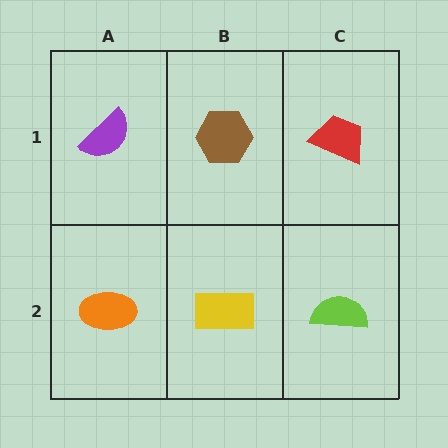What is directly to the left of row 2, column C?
A yellow rectangle.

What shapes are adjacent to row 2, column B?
A brown hexagon (row 1, column B), an orange ellipse (row 2, column A), a lime semicircle (row 2, column C).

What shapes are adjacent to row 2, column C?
A red trapezoid (row 1, column C), a yellow rectangle (row 2, column B).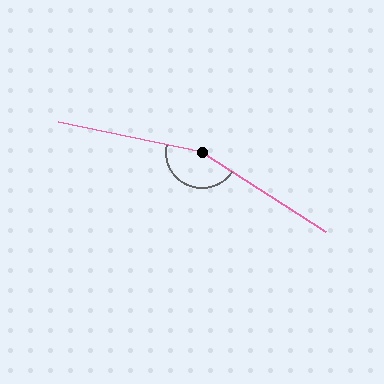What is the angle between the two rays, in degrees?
Approximately 159 degrees.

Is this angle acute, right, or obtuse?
It is obtuse.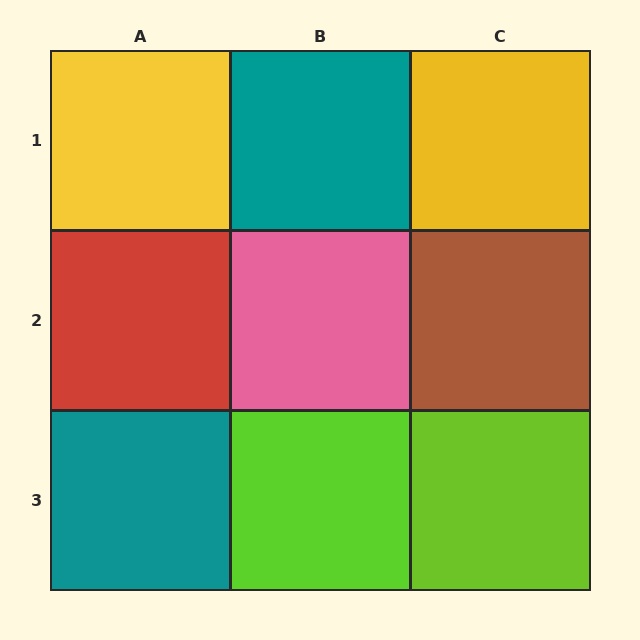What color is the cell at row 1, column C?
Yellow.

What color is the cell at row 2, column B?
Pink.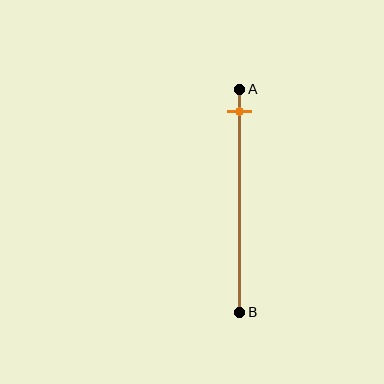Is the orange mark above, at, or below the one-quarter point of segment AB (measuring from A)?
The orange mark is above the one-quarter point of segment AB.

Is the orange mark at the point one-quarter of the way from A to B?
No, the mark is at about 10% from A, not at the 25% one-quarter point.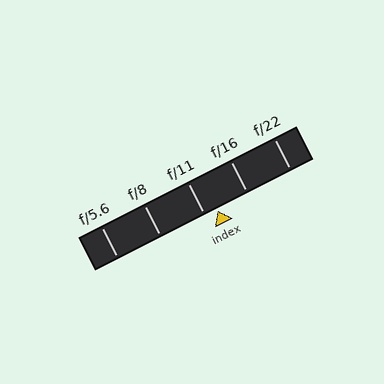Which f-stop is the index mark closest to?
The index mark is closest to f/11.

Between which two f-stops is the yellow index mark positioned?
The index mark is between f/11 and f/16.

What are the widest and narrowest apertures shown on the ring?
The widest aperture shown is f/5.6 and the narrowest is f/22.